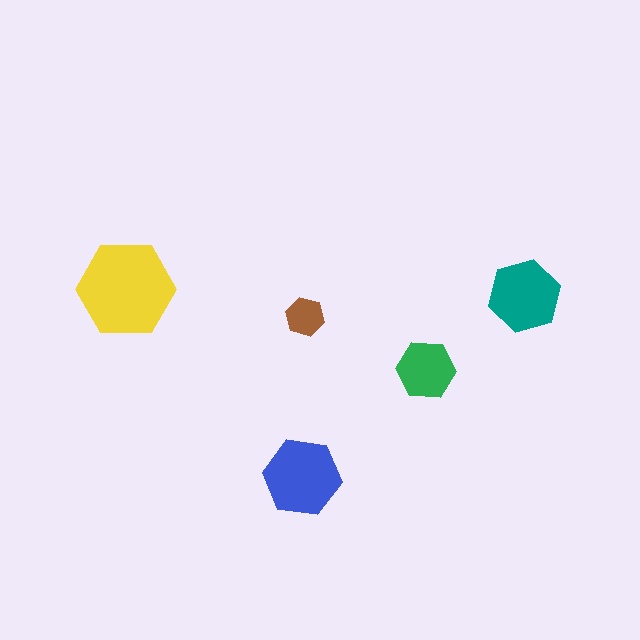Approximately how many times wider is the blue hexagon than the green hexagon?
About 1.5 times wider.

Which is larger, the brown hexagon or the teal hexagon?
The teal one.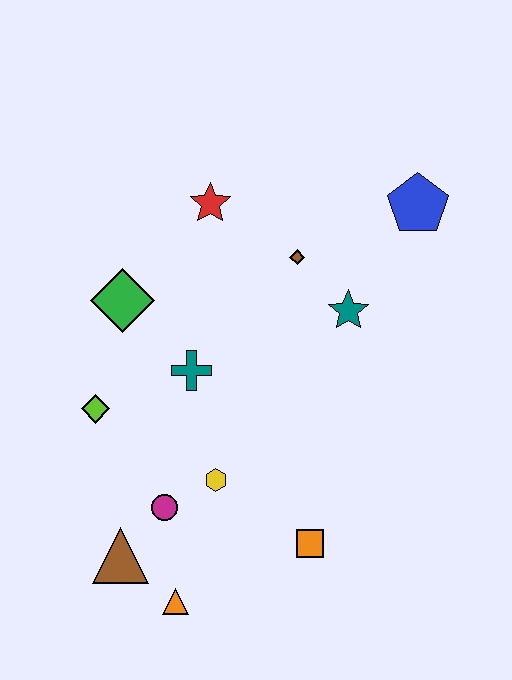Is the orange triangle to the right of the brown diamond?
No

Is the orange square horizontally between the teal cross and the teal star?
Yes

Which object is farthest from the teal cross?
The blue pentagon is farthest from the teal cross.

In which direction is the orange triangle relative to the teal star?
The orange triangle is below the teal star.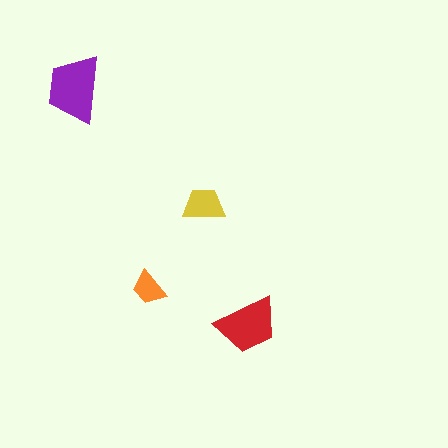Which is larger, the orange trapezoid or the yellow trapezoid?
The yellow one.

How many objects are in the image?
There are 4 objects in the image.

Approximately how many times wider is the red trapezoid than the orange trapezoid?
About 2 times wider.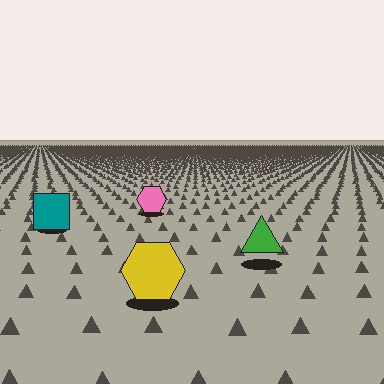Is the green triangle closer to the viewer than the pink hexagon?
Yes. The green triangle is closer — you can tell from the texture gradient: the ground texture is coarser near it.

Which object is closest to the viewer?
The yellow hexagon is closest. The texture marks near it are larger and more spread out.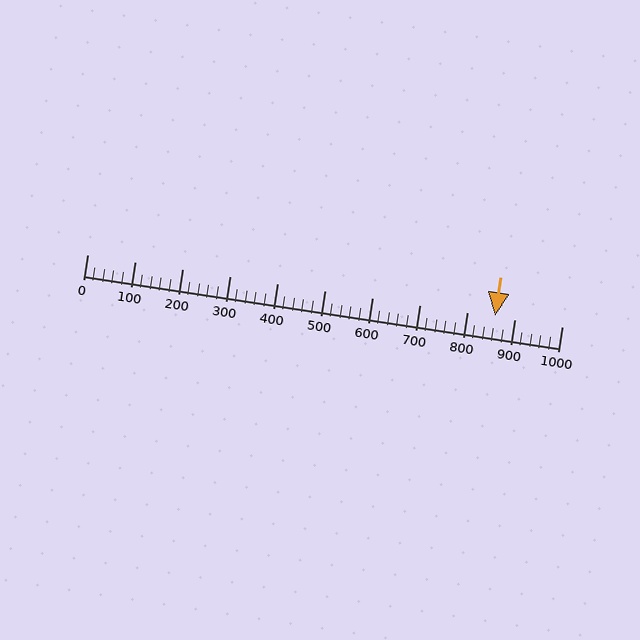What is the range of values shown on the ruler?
The ruler shows values from 0 to 1000.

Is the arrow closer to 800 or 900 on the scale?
The arrow is closer to 900.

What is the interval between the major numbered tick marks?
The major tick marks are spaced 100 units apart.